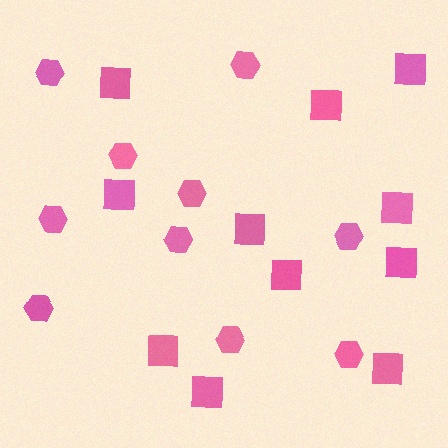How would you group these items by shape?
There are 2 groups: one group of squares (11) and one group of hexagons (10).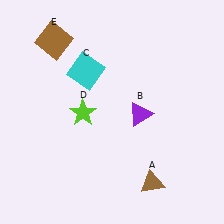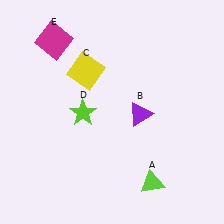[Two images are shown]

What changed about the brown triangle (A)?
In Image 1, A is brown. In Image 2, it changed to lime.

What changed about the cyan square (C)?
In Image 1, C is cyan. In Image 2, it changed to yellow.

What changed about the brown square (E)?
In Image 1, E is brown. In Image 2, it changed to magenta.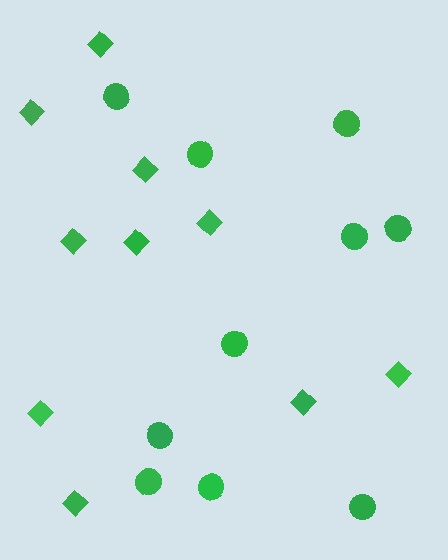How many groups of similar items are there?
There are 2 groups: one group of circles (10) and one group of diamonds (10).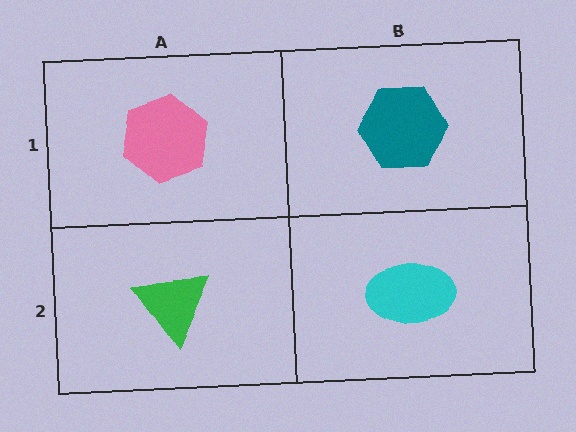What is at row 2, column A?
A green triangle.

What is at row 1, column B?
A teal hexagon.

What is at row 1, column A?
A pink hexagon.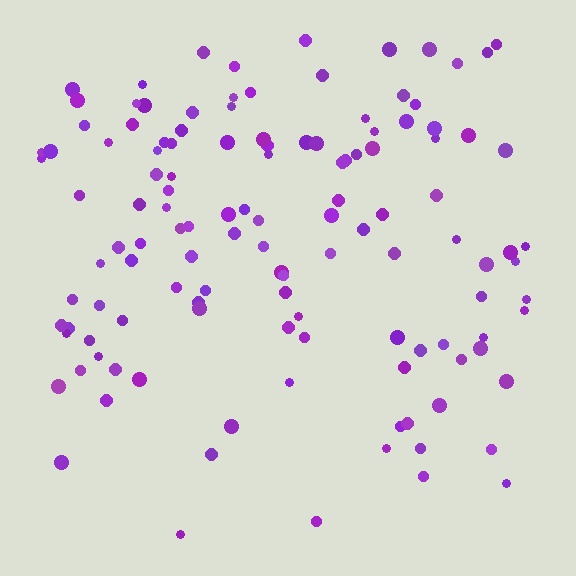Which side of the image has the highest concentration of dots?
The top.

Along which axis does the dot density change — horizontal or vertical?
Vertical.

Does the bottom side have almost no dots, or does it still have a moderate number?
Still a moderate number, just noticeably fewer than the top.